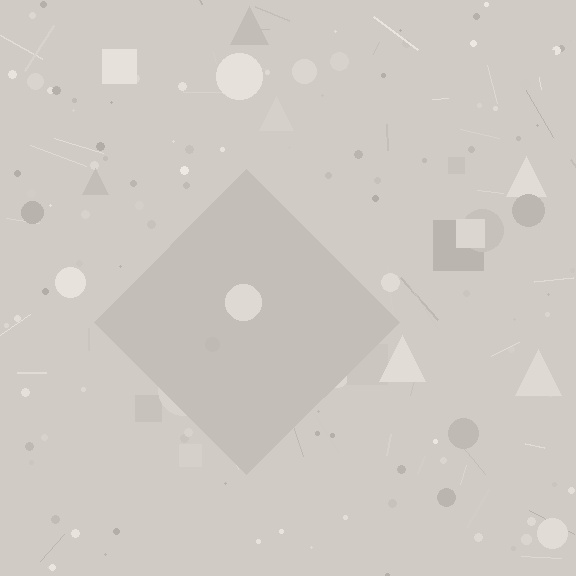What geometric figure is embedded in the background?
A diamond is embedded in the background.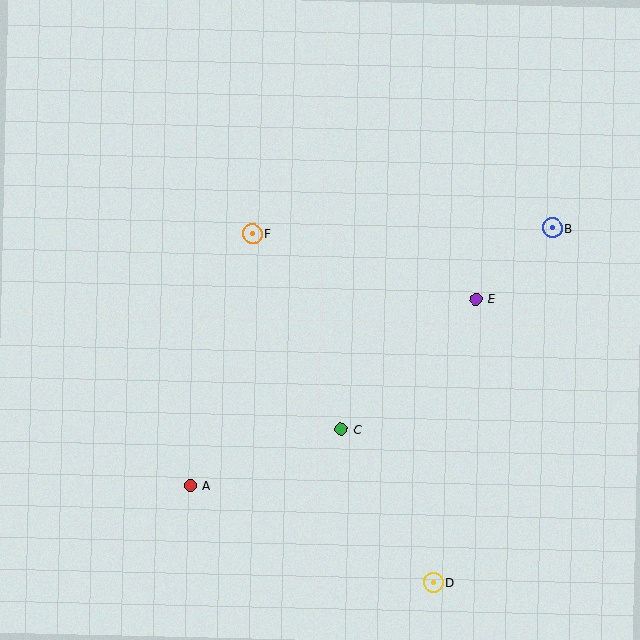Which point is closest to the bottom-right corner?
Point D is closest to the bottom-right corner.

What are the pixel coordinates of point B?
Point B is at (552, 228).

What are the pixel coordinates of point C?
Point C is at (341, 430).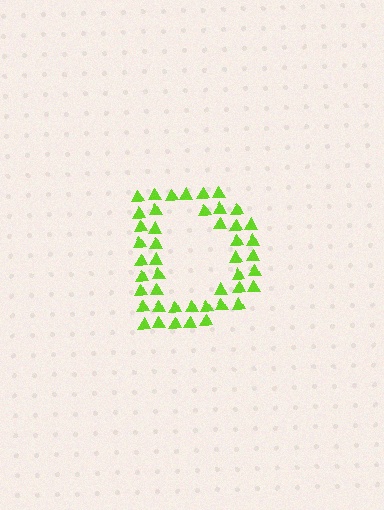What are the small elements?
The small elements are triangles.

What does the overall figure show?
The overall figure shows the letter D.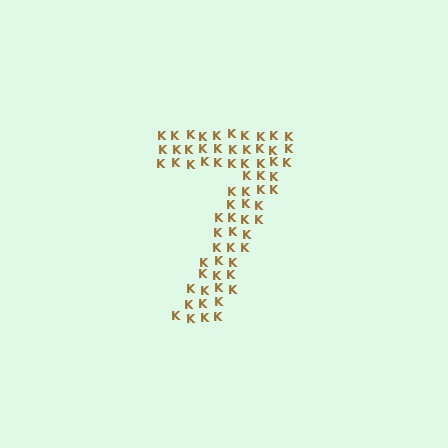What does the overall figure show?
The overall figure shows the digit 7.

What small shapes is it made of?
It is made of small letter K's.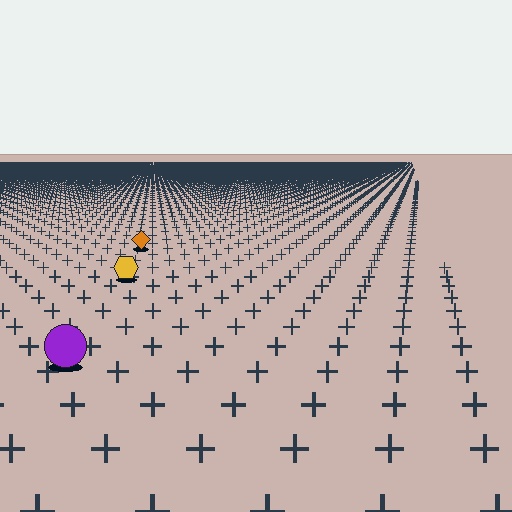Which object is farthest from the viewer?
The orange diamond is farthest from the viewer. It appears smaller and the ground texture around it is denser.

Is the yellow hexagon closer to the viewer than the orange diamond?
Yes. The yellow hexagon is closer — you can tell from the texture gradient: the ground texture is coarser near it.